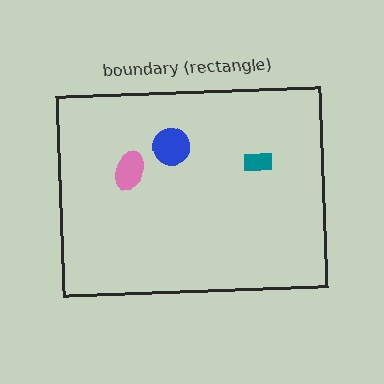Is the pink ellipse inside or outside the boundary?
Inside.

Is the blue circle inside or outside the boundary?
Inside.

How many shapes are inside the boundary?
3 inside, 0 outside.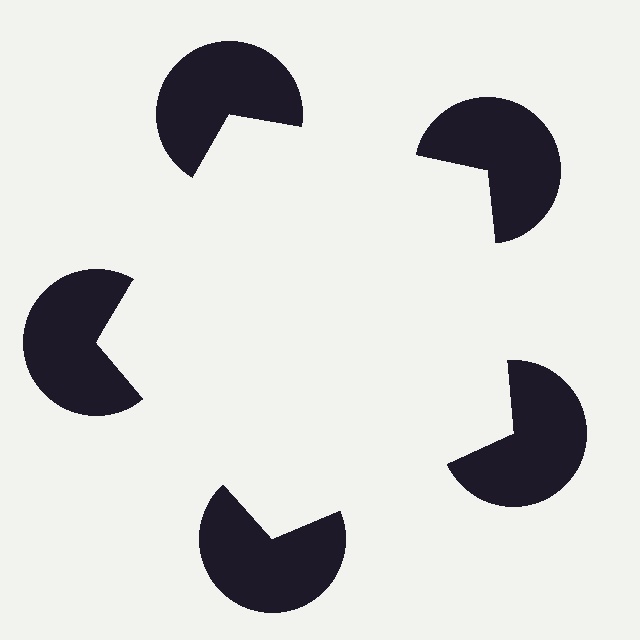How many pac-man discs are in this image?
There are 5 — one at each vertex of the illusory pentagon.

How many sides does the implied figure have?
5 sides.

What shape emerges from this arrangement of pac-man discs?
An illusory pentagon — its edges are inferred from the aligned wedge cuts in the pac-man discs, not physically drawn.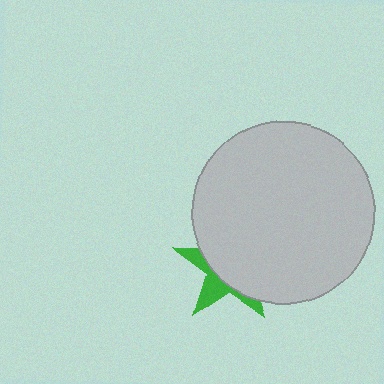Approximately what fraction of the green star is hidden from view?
Roughly 67% of the green star is hidden behind the light gray circle.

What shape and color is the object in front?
The object in front is a light gray circle.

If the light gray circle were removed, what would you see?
You would see the complete green star.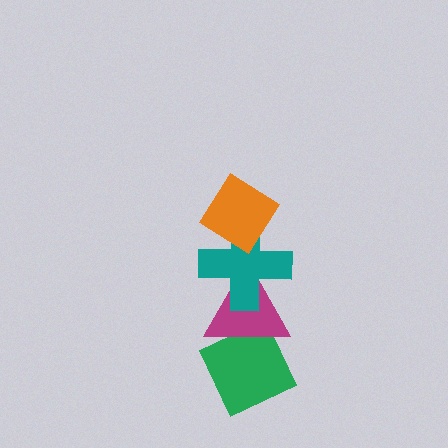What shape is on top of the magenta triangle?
The teal cross is on top of the magenta triangle.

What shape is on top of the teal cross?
The orange diamond is on top of the teal cross.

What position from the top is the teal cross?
The teal cross is 2nd from the top.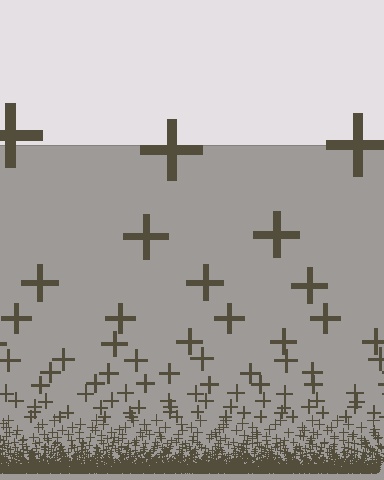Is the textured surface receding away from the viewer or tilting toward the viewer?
The surface appears to tilt toward the viewer. Texture elements get larger and sparser toward the top.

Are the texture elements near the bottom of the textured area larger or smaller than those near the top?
Smaller. The gradient is inverted — elements near the bottom are smaller and denser.